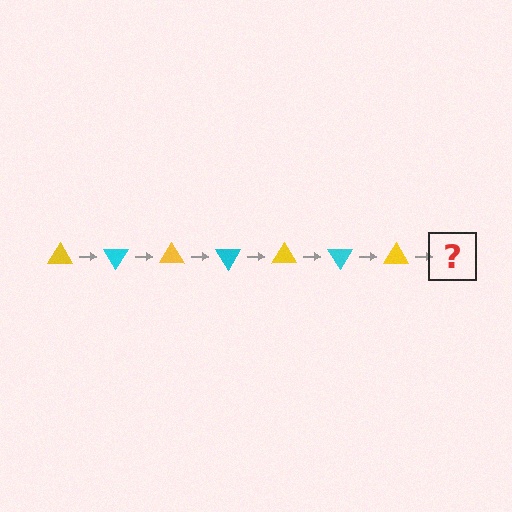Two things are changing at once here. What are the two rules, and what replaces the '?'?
The two rules are that it rotates 60 degrees each step and the color cycles through yellow and cyan. The '?' should be a cyan triangle, rotated 420 degrees from the start.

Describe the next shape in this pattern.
It should be a cyan triangle, rotated 420 degrees from the start.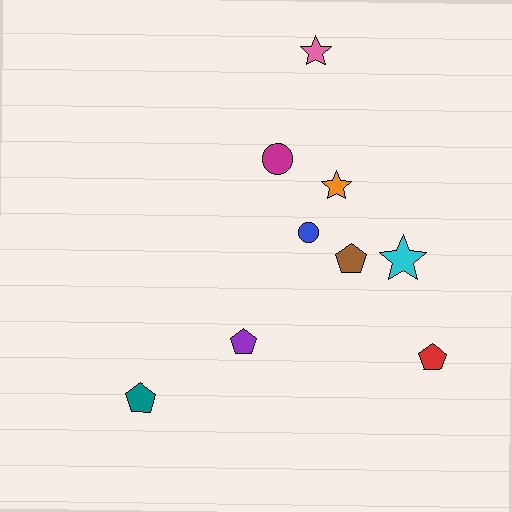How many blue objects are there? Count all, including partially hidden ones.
There is 1 blue object.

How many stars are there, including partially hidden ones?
There are 3 stars.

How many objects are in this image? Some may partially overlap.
There are 9 objects.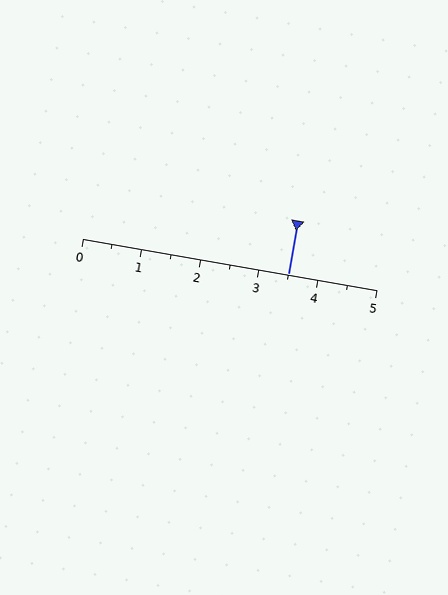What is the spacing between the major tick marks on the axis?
The major ticks are spaced 1 apart.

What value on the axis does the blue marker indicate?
The marker indicates approximately 3.5.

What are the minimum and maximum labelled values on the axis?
The axis runs from 0 to 5.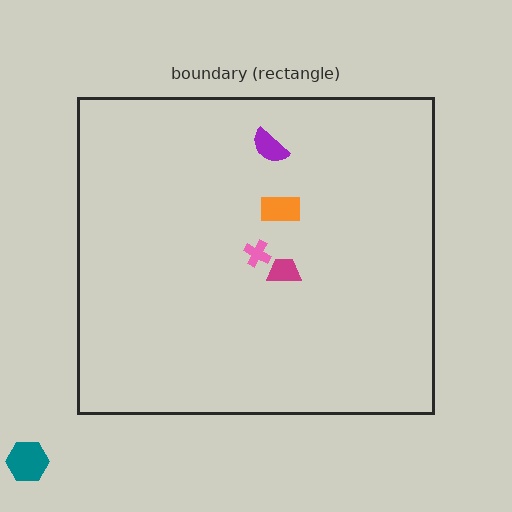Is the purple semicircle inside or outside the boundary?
Inside.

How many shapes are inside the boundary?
4 inside, 1 outside.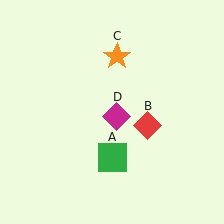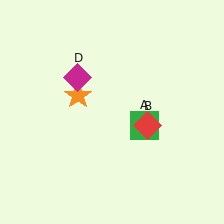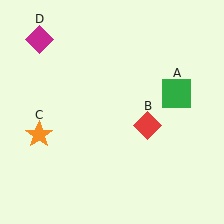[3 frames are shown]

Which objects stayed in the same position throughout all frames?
Red diamond (object B) remained stationary.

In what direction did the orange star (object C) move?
The orange star (object C) moved down and to the left.